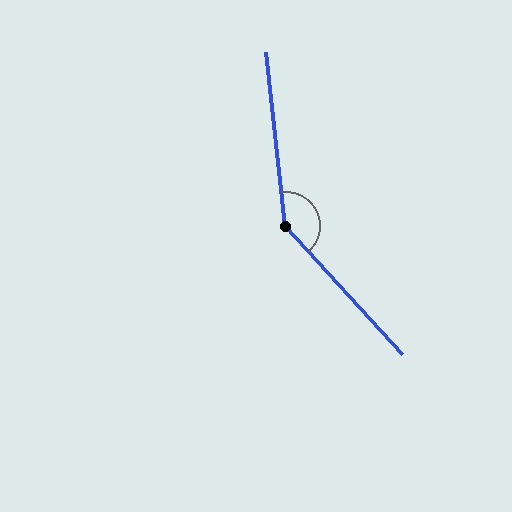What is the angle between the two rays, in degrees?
Approximately 144 degrees.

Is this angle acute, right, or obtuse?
It is obtuse.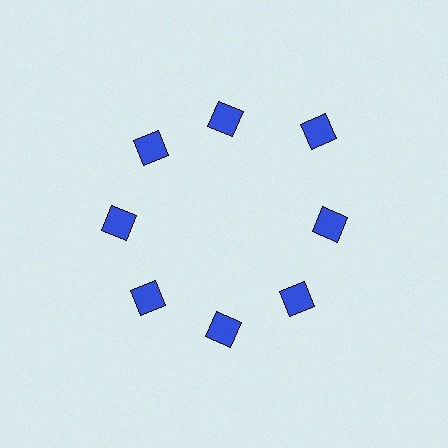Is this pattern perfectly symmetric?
No. The 8 blue diamonds are arranged in a ring, but one element near the 2 o'clock position is pushed outward from the center, breaking the 8-fold rotational symmetry.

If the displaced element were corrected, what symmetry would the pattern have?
It would have 8-fold rotational symmetry — the pattern would map onto itself every 45 degrees.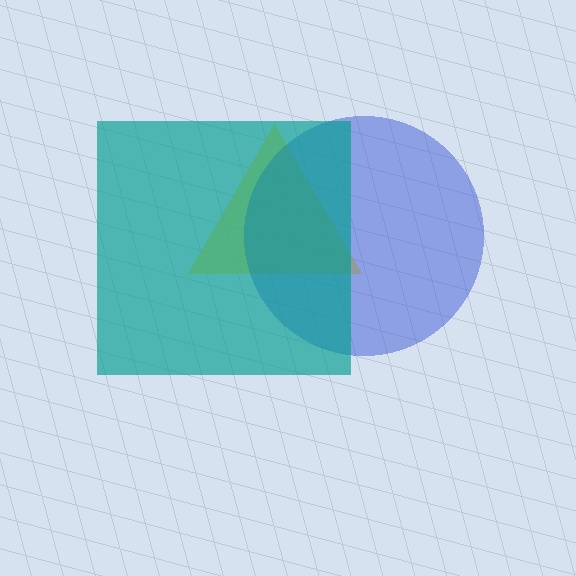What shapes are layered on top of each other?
The layered shapes are: a yellow triangle, a blue circle, a teal square.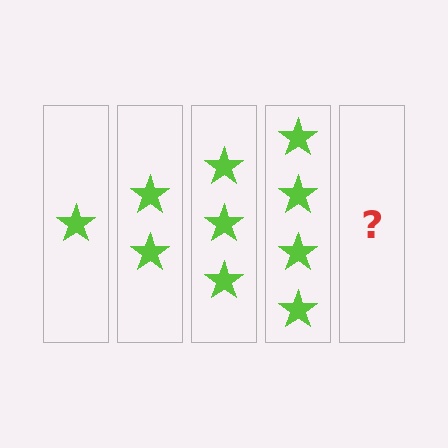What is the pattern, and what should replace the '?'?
The pattern is that each step adds one more star. The '?' should be 5 stars.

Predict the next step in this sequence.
The next step is 5 stars.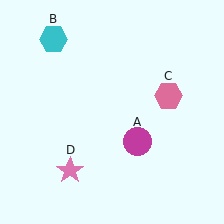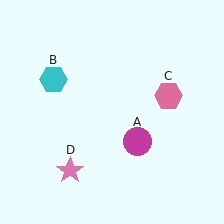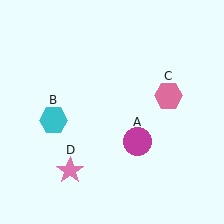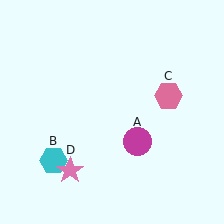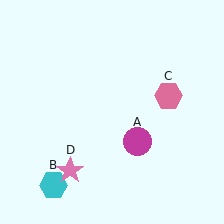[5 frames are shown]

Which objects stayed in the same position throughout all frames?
Magenta circle (object A) and pink hexagon (object C) and pink star (object D) remained stationary.